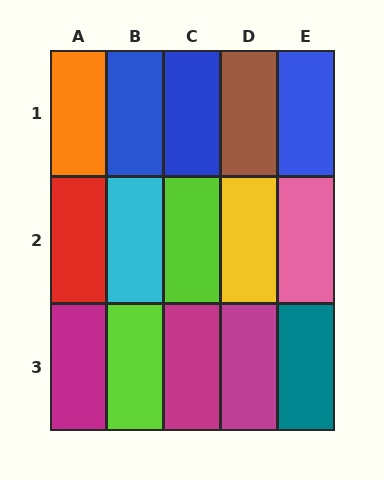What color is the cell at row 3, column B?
Lime.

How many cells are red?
1 cell is red.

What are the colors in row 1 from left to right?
Orange, blue, blue, brown, blue.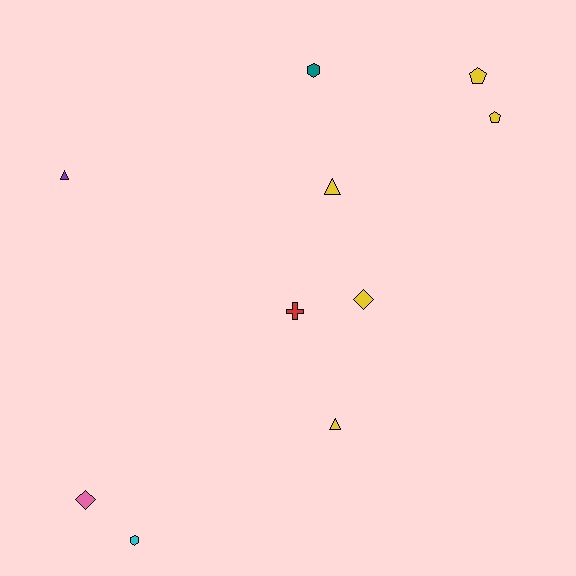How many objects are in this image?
There are 10 objects.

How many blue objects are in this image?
There are no blue objects.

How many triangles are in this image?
There are 3 triangles.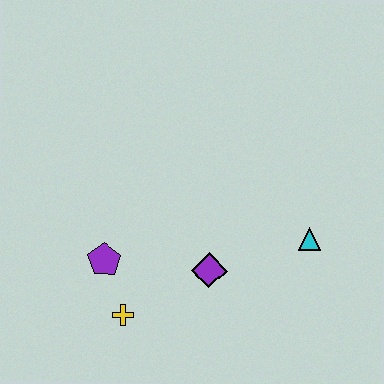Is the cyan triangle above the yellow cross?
Yes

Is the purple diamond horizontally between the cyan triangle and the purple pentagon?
Yes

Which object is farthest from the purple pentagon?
The cyan triangle is farthest from the purple pentagon.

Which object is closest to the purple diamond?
The yellow cross is closest to the purple diamond.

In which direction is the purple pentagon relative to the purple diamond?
The purple pentagon is to the left of the purple diamond.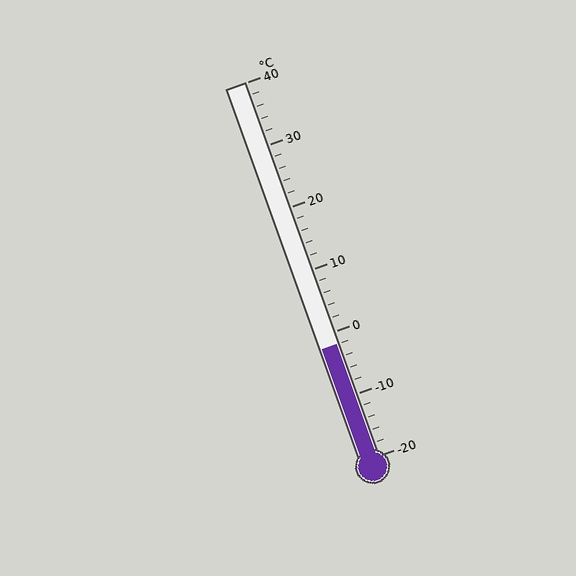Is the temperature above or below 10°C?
The temperature is below 10°C.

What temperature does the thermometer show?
The thermometer shows approximately -2°C.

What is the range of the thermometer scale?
The thermometer scale ranges from -20°C to 40°C.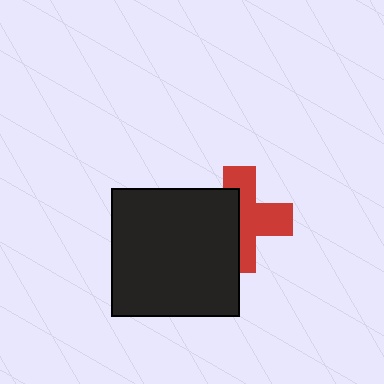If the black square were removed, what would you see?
You would see the complete red cross.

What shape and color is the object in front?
The object in front is a black square.